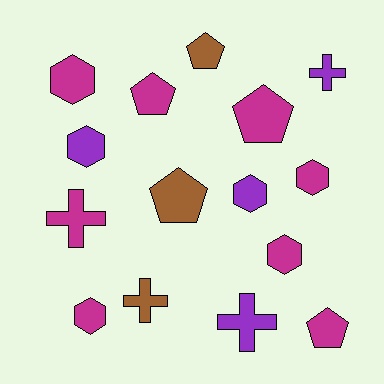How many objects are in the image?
There are 15 objects.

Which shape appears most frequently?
Hexagon, with 6 objects.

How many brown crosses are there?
There is 1 brown cross.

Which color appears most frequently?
Magenta, with 8 objects.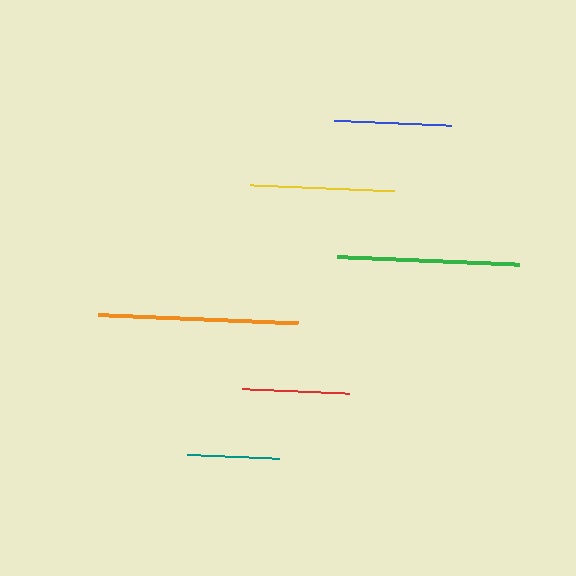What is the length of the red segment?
The red segment is approximately 106 pixels long.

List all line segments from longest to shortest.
From longest to shortest: orange, green, yellow, blue, red, teal.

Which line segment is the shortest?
The teal line is the shortest at approximately 92 pixels.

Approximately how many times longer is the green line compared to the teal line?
The green line is approximately 2.0 times the length of the teal line.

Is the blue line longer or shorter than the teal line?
The blue line is longer than the teal line.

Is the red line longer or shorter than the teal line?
The red line is longer than the teal line.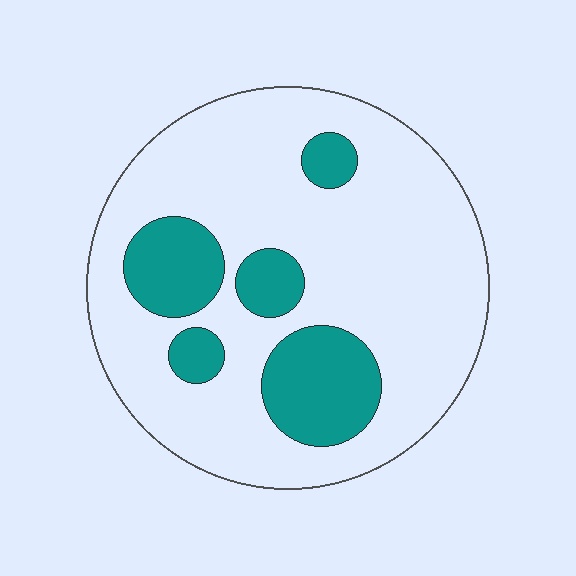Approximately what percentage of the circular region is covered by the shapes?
Approximately 20%.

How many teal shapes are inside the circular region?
5.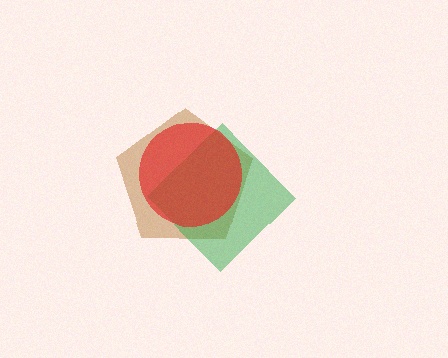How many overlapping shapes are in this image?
There are 3 overlapping shapes in the image.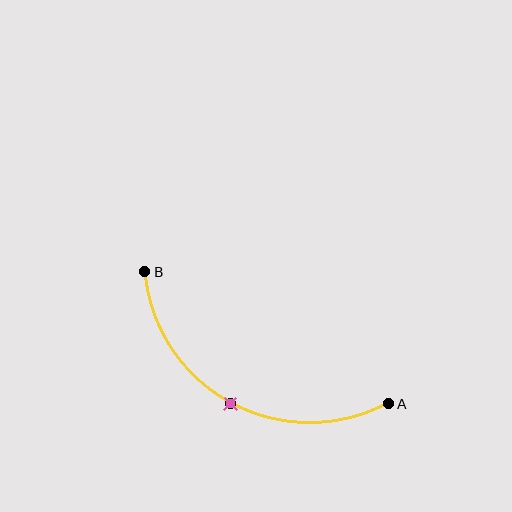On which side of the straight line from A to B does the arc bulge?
The arc bulges below the straight line connecting A and B.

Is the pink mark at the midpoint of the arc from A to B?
Yes. The pink mark lies on the arc at equal arc-length from both A and B — it is the arc midpoint.